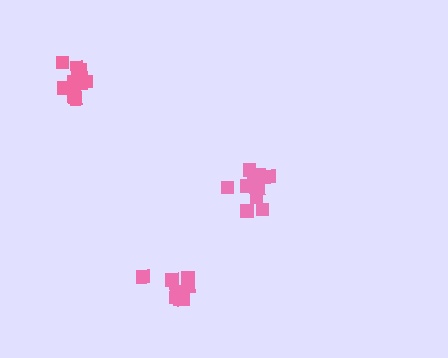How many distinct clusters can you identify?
There are 3 distinct clusters.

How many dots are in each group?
Group 1: 12 dots, Group 2: 9 dots, Group 3: 10 dots (31 total).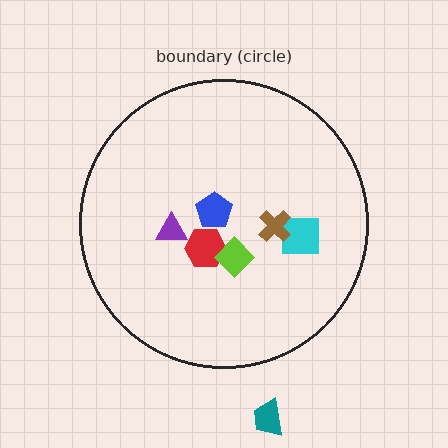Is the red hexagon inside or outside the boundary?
Inside.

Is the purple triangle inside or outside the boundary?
Inside.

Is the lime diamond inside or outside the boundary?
Inside.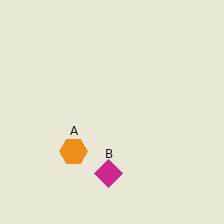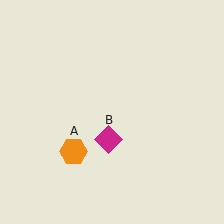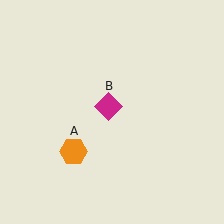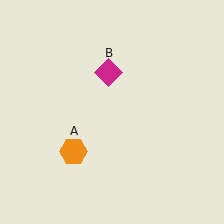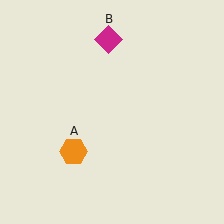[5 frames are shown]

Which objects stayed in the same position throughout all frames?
Orange hexagon (object A) remained stationary.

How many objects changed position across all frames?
1 object changed position: magenta diamond (object B).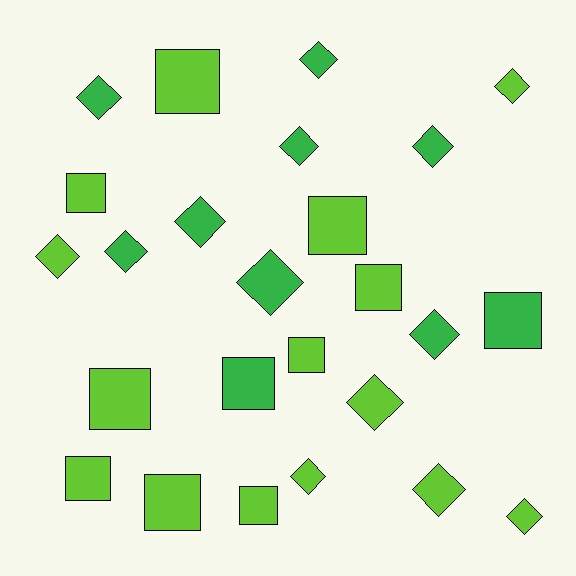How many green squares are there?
There are 2 green squares.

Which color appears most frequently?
Lime, with 15 objects.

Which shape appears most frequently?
Diamond, with 14 objects.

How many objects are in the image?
There are 25 objects.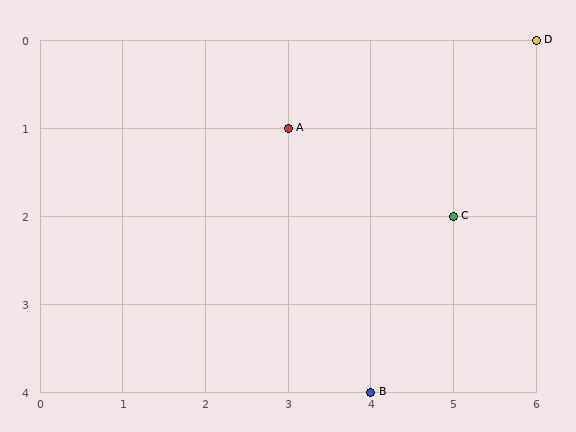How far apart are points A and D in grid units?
Points A and D are 3 columns and 1 row apart (about 3.2 grid units diagonally).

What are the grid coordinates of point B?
Point B is at grid coordinates (4, 4).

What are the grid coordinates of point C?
Point C is at grid coordinates (5, 2).